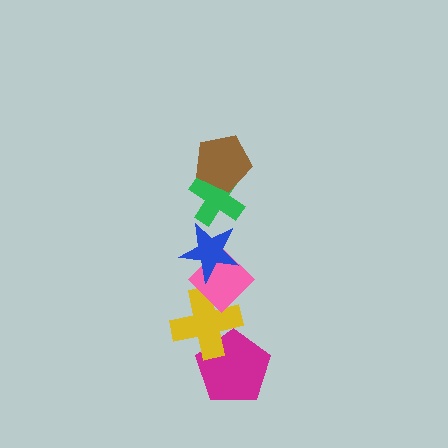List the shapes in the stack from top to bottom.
From top to bottom: the brown pentagon, the green cross, the blue star, the pink diamond, the yellow cross, the magenta pentagon.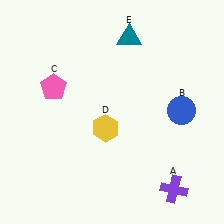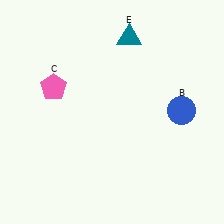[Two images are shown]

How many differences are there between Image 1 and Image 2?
There are 2 differences between the two images.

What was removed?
The purple cross (A), the yellow hexagon (D) were removed in Image 2.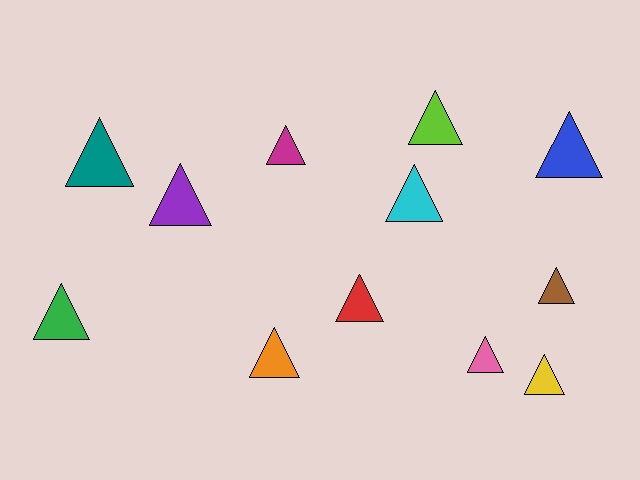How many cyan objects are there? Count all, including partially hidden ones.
There is 1 cyan object.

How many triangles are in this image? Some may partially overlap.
There are 12 triangles.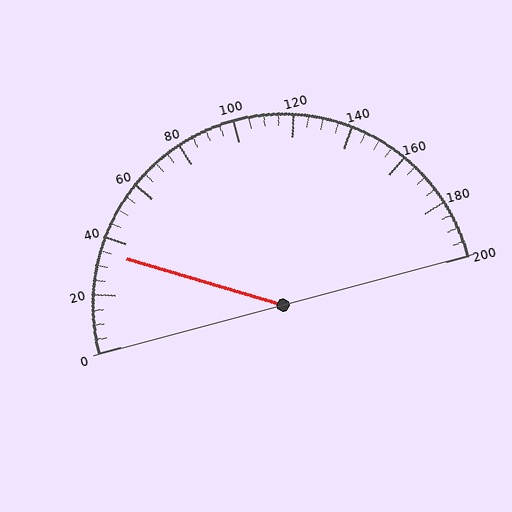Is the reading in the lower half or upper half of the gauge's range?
The reading is in the lower half of the range (0 to 200).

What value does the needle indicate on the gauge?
The needle indicates approximately 35.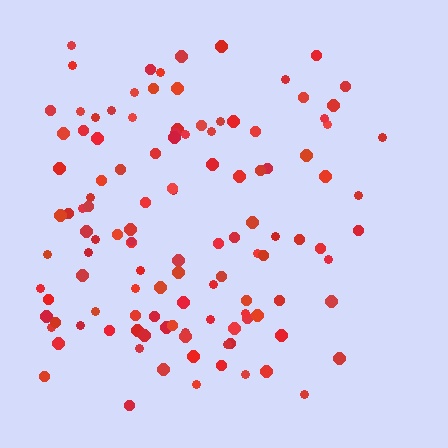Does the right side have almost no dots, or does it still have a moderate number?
Still a moderate number, just noticeably fewer than the left.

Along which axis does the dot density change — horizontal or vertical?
Horizontal.